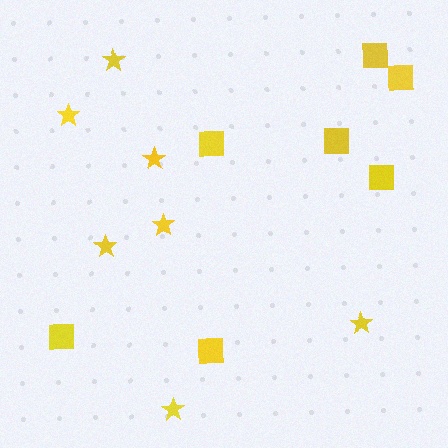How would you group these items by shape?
There are 2 groups: one group of squares (7) and one group of stars (7).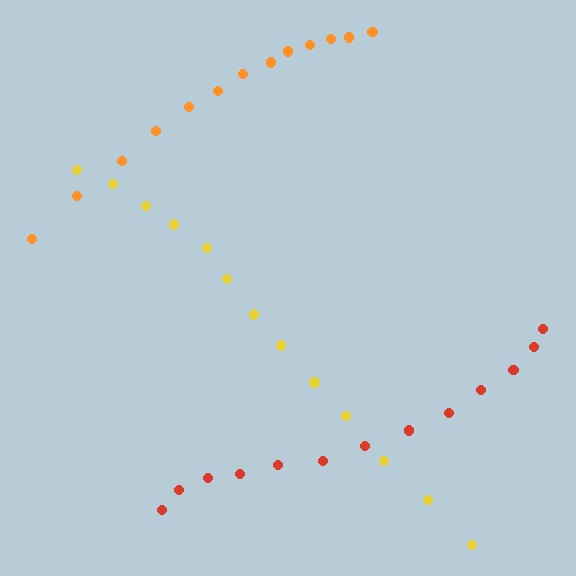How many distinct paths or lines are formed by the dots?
There are 3 distinct paths.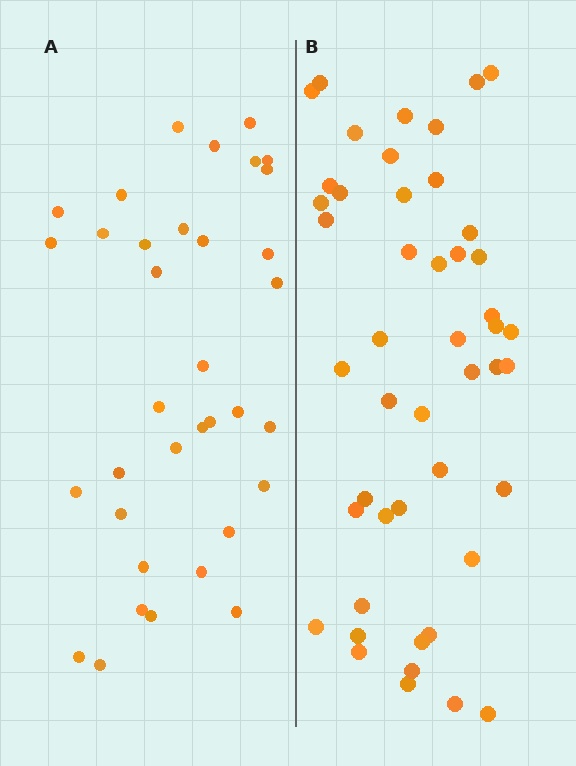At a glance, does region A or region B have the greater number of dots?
Region B (the right region) has more dots.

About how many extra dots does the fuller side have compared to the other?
Region B has roughly 12 or so more dots than region A.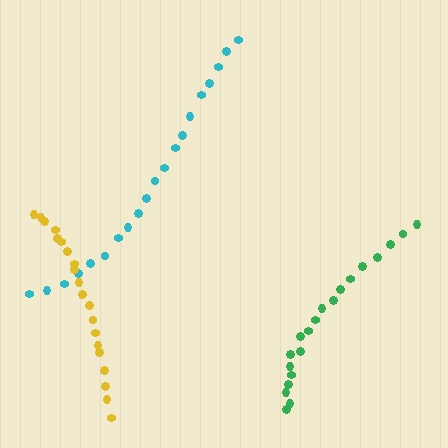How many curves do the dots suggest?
There are 3 distinct paths.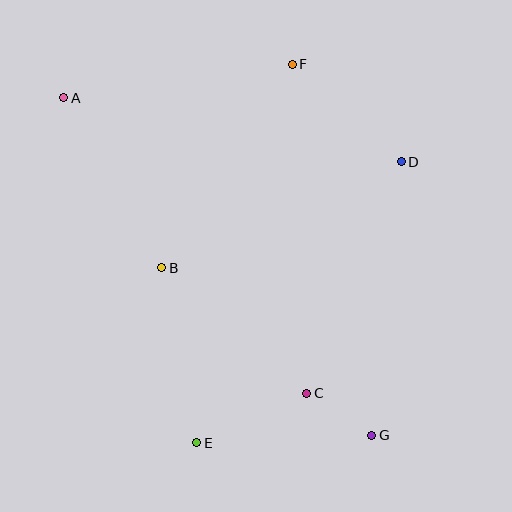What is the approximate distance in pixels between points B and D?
The distance between B and D is approximately 262 pixels.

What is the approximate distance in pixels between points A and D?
The distance between A and D is approximately 343 pixels.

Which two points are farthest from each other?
Points A and G are farthest from each other.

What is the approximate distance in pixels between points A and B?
The distance between A and B is approximately 196 pixels.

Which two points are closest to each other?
Points C and G are closest to each other.